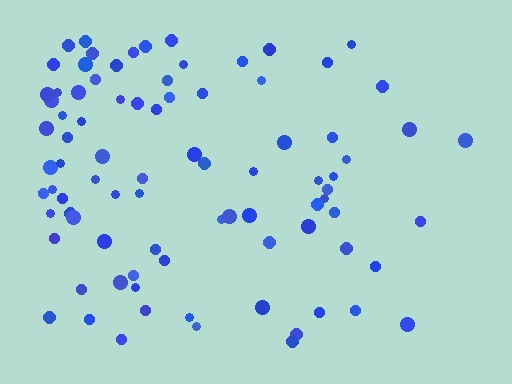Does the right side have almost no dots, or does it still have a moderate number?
Still a moderate number, just noticeably fewer than the left.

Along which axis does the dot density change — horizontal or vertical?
Horizontal.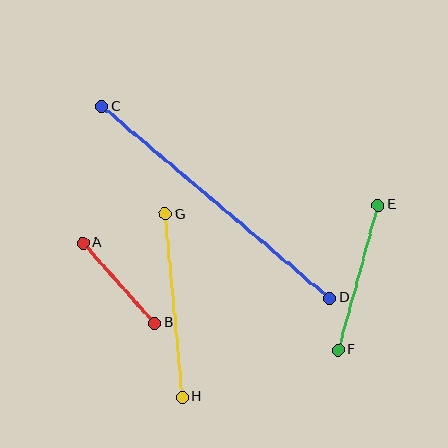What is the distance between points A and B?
The distance is approximately 108 pixels.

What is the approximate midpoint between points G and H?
The midpoint is at approximately (174, 306) pixels.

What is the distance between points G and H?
The distance is approximately 184 pixels.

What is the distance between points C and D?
The distance is approximately 298 pixels.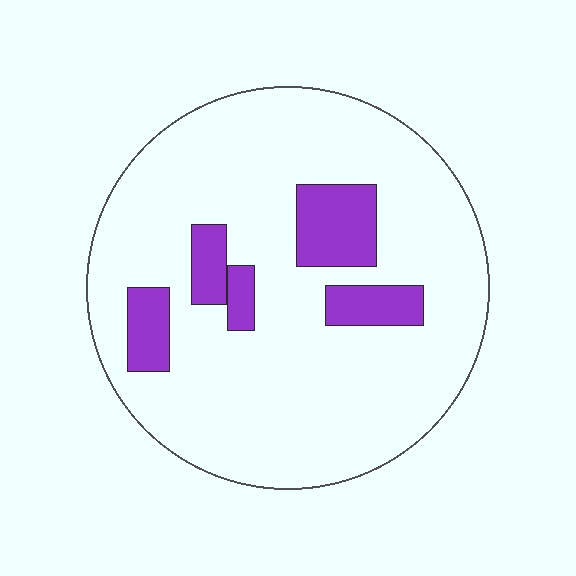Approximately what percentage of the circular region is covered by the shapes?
Approximately 15%.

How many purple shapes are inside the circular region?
5.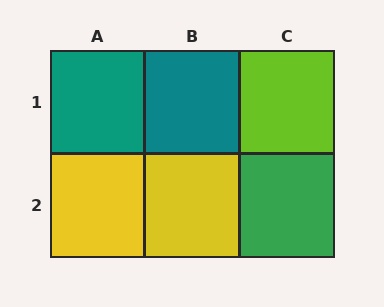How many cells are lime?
1 cell is lime.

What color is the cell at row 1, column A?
Teal.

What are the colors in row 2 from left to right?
Yellow, yellow, green.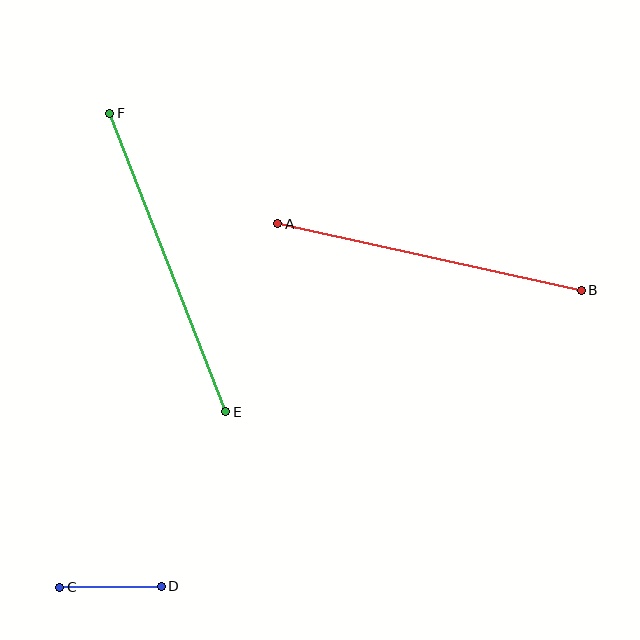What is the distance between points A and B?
The distance is approximately 310 pixels.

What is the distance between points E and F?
The distance is approximately 320 pixels.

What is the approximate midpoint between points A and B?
The midpoint is at approximately (429, 257) pixels.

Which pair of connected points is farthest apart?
Points E and F are farthest apart.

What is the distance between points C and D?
The distance is approximately 101 pixels.